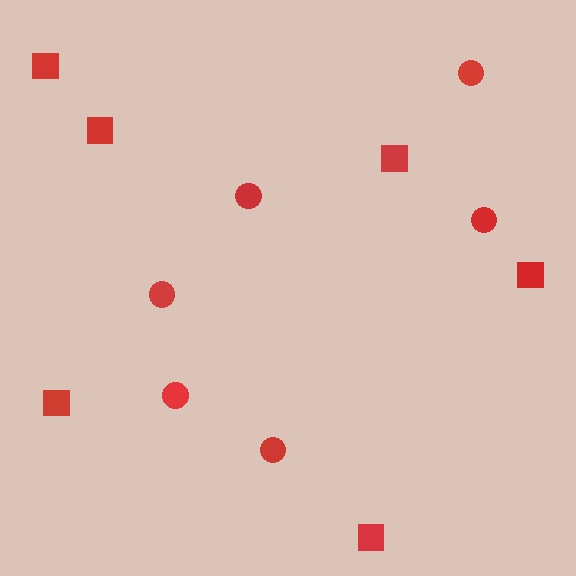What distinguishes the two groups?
There are 2 groups: one group of squares (6) and one group of circles (6).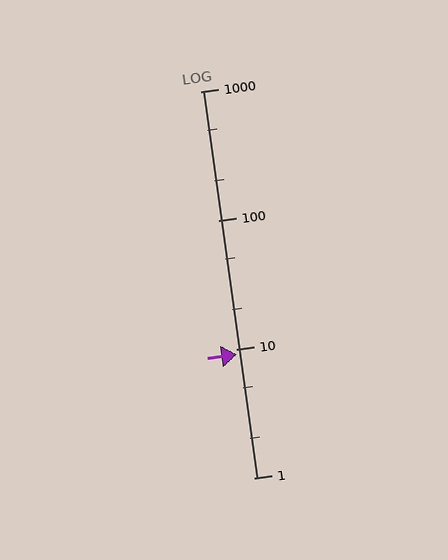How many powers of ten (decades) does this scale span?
The scale spans 3 decades, from 1 to 1000.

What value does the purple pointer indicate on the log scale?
The pointer indicates approximately 9.1.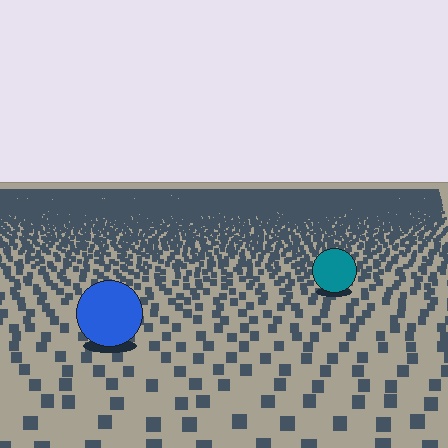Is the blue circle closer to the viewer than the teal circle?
Yes. The blue circle is closer — you can tell from the texture gradient: the ground texture is coarser near it.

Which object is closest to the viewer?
The blue circle is closest. The texture marks near it are larger and more spread out.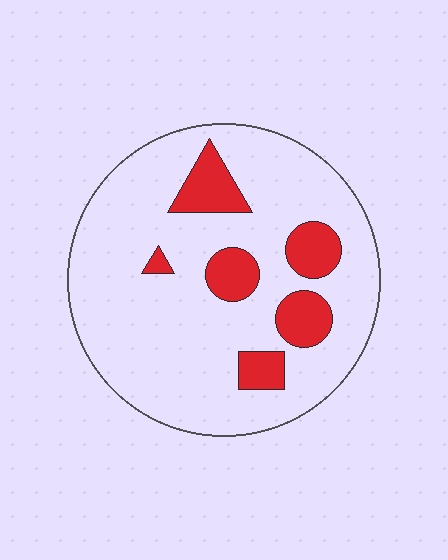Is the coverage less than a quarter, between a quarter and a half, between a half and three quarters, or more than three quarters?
Less than a quarter.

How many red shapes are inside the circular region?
6.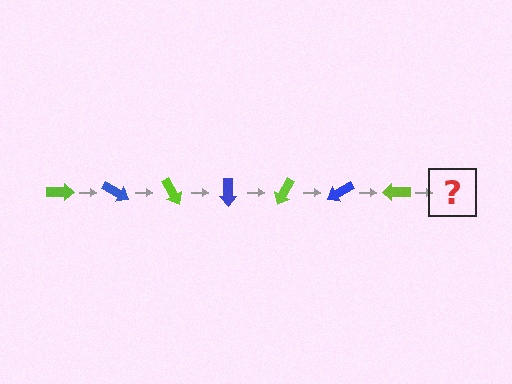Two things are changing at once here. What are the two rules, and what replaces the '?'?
The two rules are that it rotates 30 degrees each step and the color cycles through lime and blue. The '?' should be a blue arrow, rotated 210 degrees from the start.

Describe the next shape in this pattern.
It should be a blue arrow, rotated 210 degrees from the start.